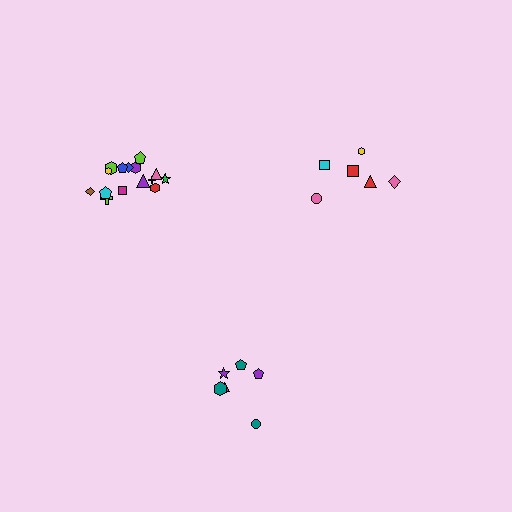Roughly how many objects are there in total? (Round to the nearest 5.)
Roughly 25 objects in total.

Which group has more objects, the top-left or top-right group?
The top-left group.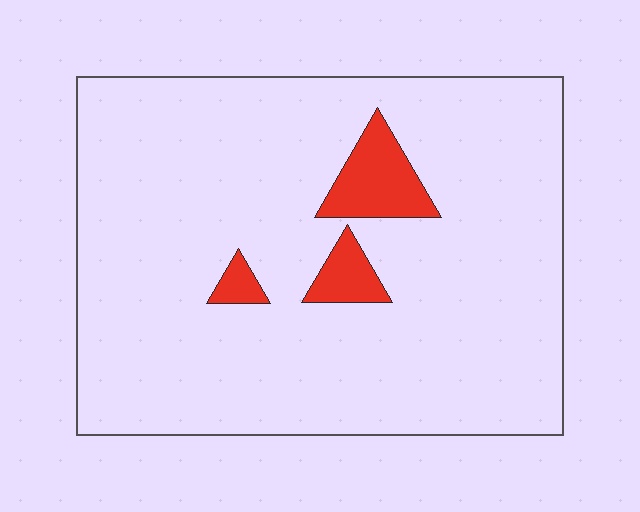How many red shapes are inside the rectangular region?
3.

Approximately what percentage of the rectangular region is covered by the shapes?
Approximately 5%.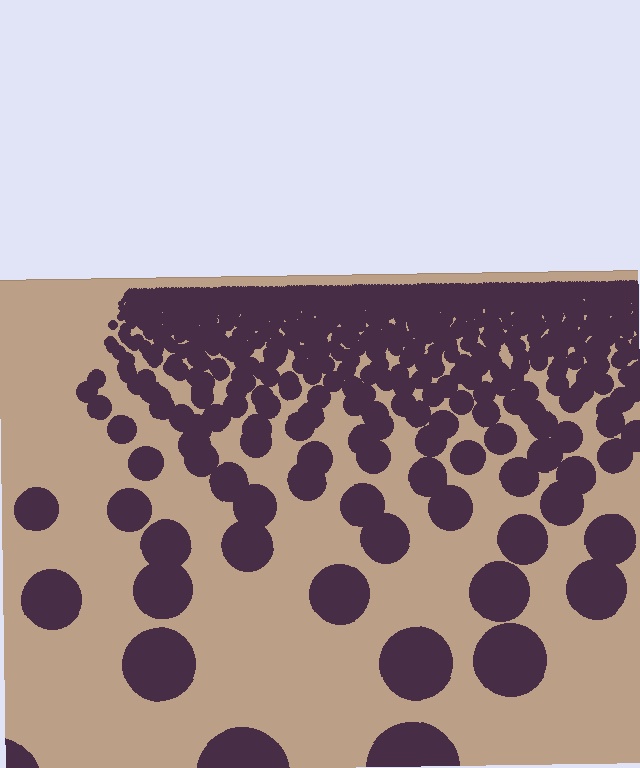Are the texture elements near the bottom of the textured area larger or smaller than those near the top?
Larger. Near the bottom, elements are closer to the viewer and appear at a bigger on-screen size.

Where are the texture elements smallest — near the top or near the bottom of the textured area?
Near the top.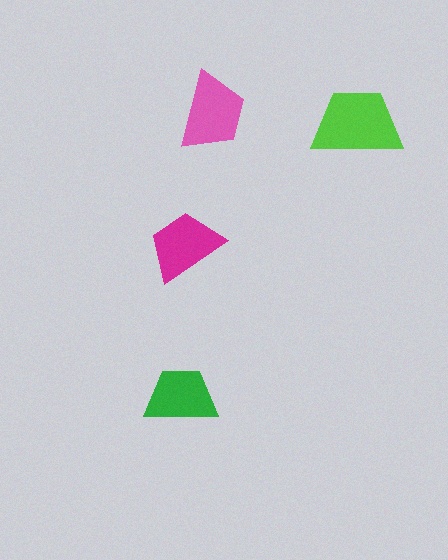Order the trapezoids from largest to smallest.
the lime one, the pink one, the magenta one, the green one.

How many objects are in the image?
There are 4 objects in the image.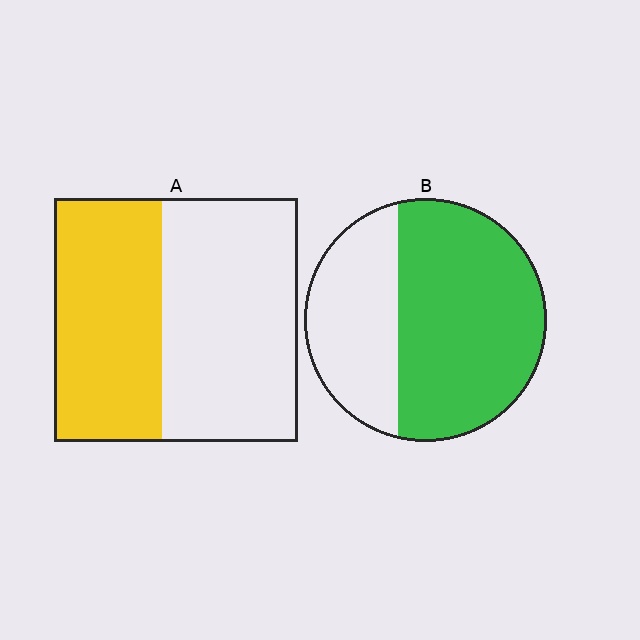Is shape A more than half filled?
No.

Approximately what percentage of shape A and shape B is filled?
A is approximately 45% and B is approximately 65%.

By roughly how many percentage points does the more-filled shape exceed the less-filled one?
By roughly 20 percentage points (B over A).